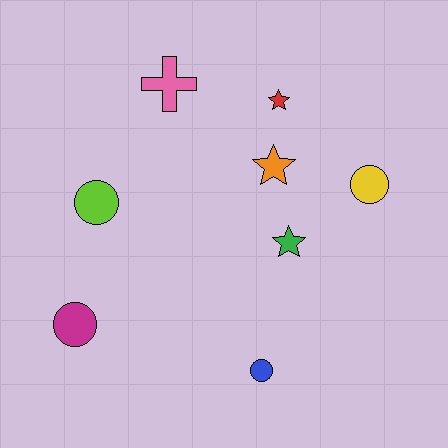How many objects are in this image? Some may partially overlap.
There are 8 objects.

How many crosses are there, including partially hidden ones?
There is 1 cross.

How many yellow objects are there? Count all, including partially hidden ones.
There is 1 yellow object.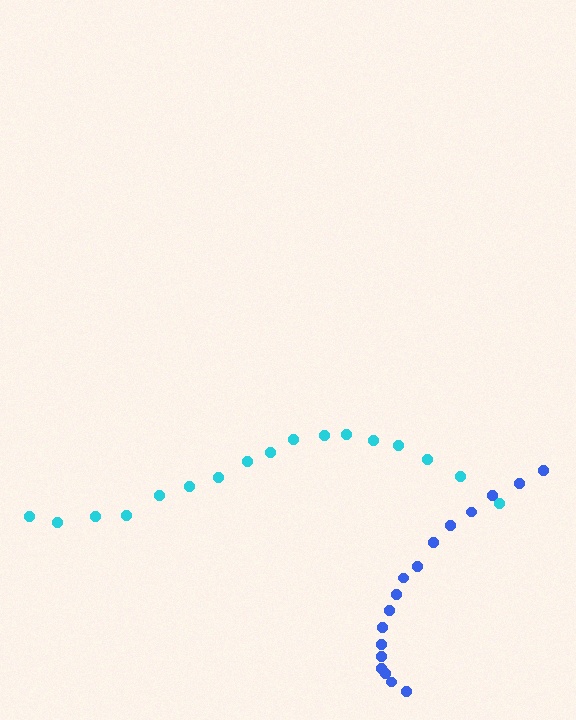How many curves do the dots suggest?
There are 2 distinct paths.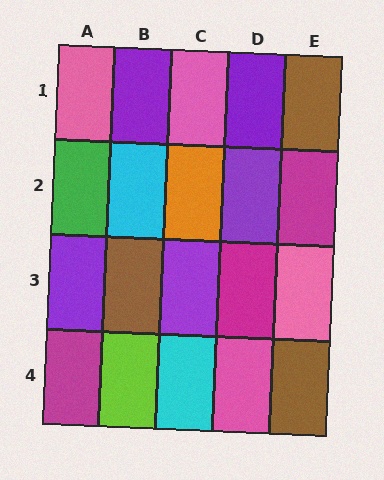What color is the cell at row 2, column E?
Magenta.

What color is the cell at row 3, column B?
Brown.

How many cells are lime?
1 cell is lime.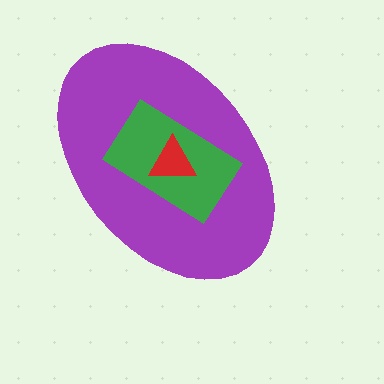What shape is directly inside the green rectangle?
The red triangle.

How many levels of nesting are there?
3.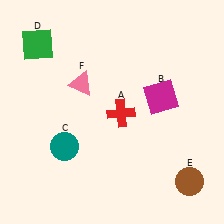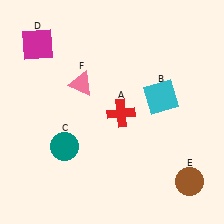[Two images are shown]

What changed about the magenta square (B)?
In Image 1, B is magenta. In Image 2, it changed to cyan.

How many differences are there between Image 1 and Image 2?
There are 2 differences between the two images.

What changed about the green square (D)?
In Image 1, D is green. In Image 2, it changed to magenta.